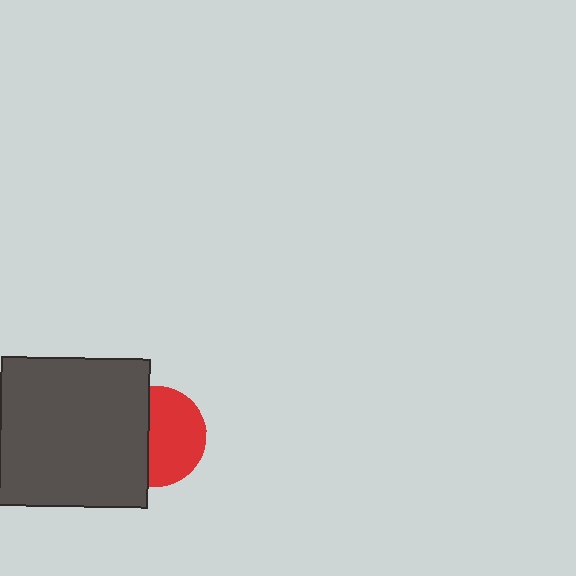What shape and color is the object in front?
The object in front is a dark gray square.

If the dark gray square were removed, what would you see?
You would see the complete red circle.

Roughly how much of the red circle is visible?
About half of it is visible (roughly 59%).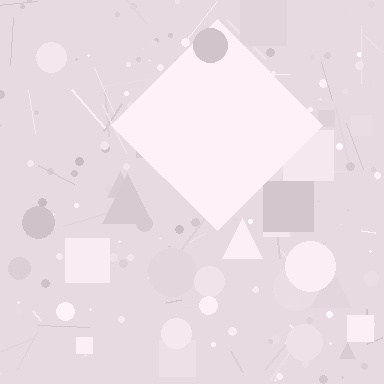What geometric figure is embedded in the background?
A diamond is embedded in the background.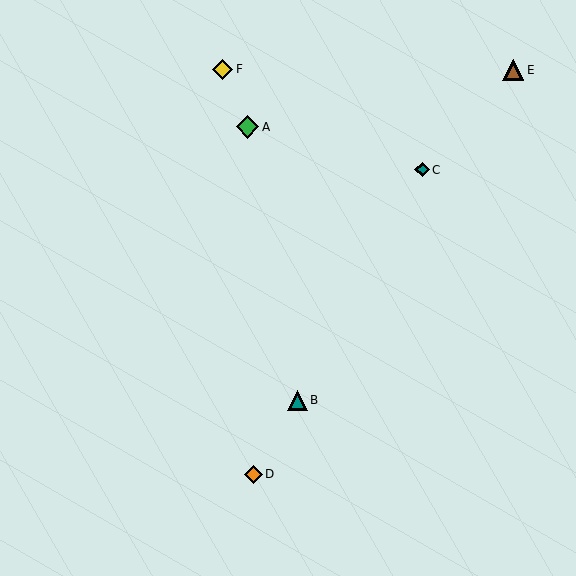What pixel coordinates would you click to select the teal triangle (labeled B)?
Click at (297, 400) to select the teal triangle B.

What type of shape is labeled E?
Shape E is a brown triangle.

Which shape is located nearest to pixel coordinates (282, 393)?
The teal triangle (labeled B) at (297, 400) is nearest to that location.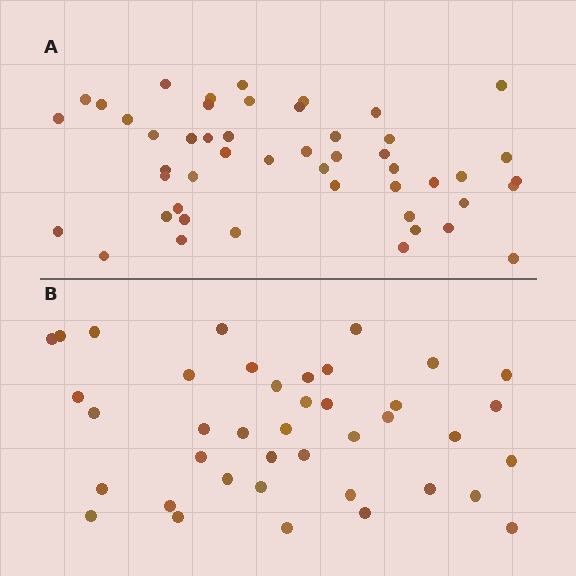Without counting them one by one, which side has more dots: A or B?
Region A (the top region) has more dots.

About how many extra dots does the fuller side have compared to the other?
Region A has roughly 8 or so more dots than region B.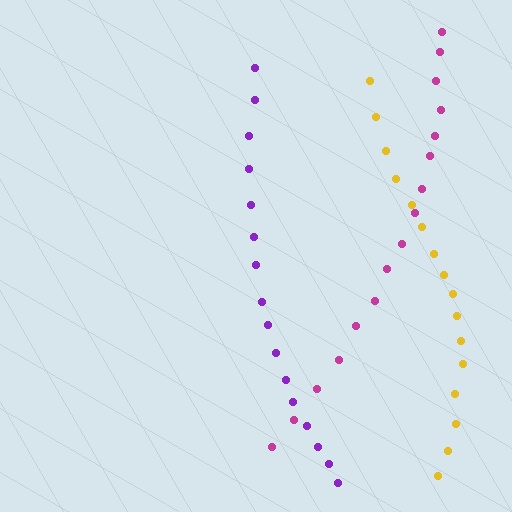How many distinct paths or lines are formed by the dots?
There are 3 distinct paths.